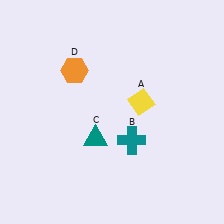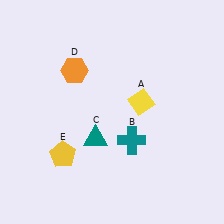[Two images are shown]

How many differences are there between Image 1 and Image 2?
There is 1 difference between the two images.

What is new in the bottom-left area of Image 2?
A yellow pentagon (E) was added in the bottom-left area of Image 2.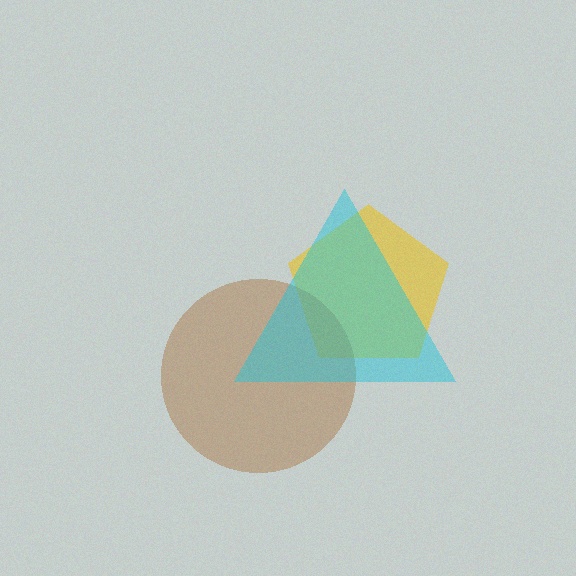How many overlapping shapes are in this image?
There are 3 overlapping shapes in the image.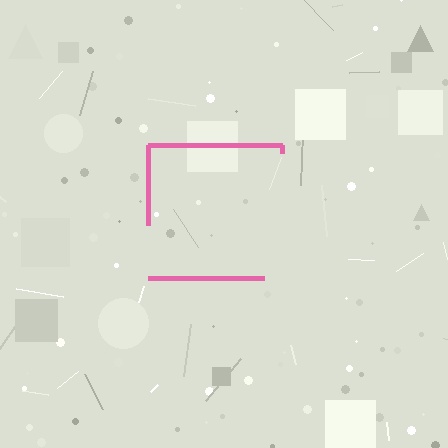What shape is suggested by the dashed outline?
The dashed outline suggests a square.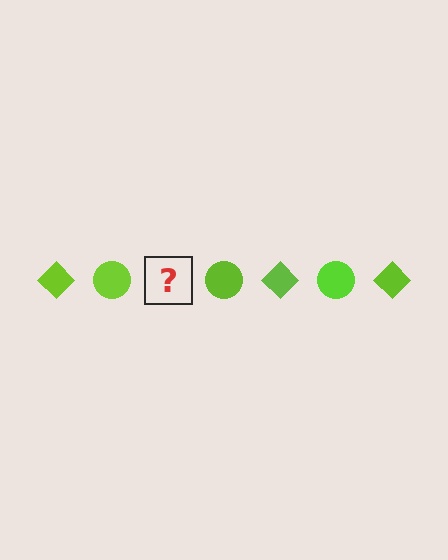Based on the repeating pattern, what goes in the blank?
The blank should be a lime diamond.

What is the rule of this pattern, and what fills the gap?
The rule is that the pattern cycles through diamond, circle shapes in lime. The gap should be filled with a lime diamond.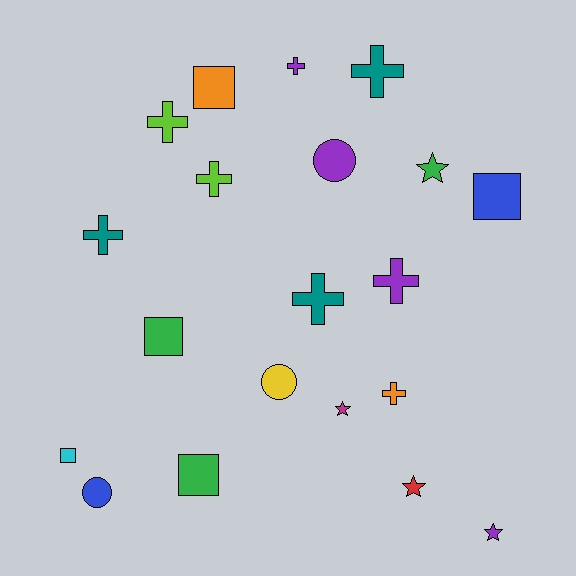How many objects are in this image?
There are 20 objects.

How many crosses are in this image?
There are 8 crosses.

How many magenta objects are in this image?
There is 1 magenta object.